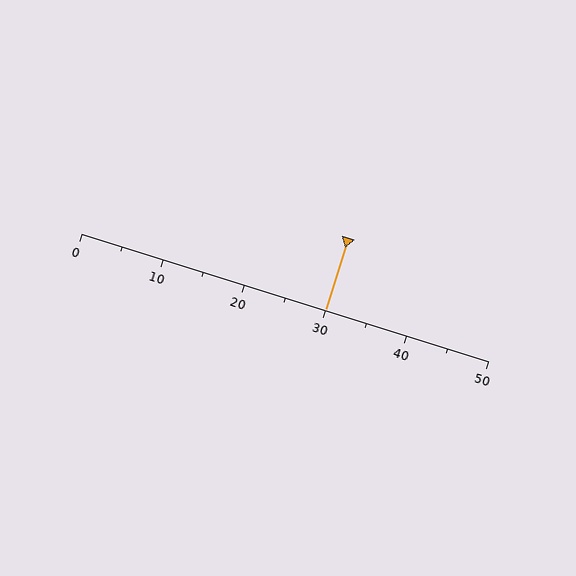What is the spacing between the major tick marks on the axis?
The major ticks are spaced 10 apart.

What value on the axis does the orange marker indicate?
The marker indicates approximately 30.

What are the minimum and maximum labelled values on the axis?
The axis runs from 0 to 50.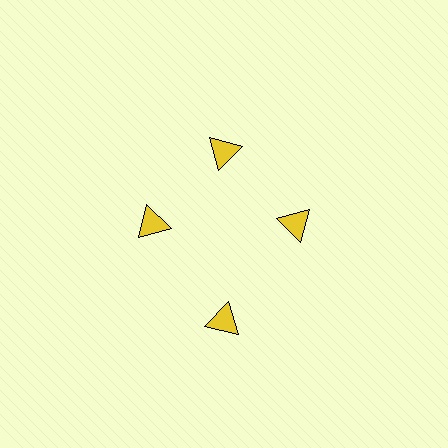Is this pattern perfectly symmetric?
No. The 4 yellow triangles are arranged in a ring, but one element near the 6 o'clock position is pushed outward from the center, breaking the 4-fold rotational symmetry.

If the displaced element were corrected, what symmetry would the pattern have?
It would have 4-fold rotational symmetry — the pattern would map onto itself every 90 degrees.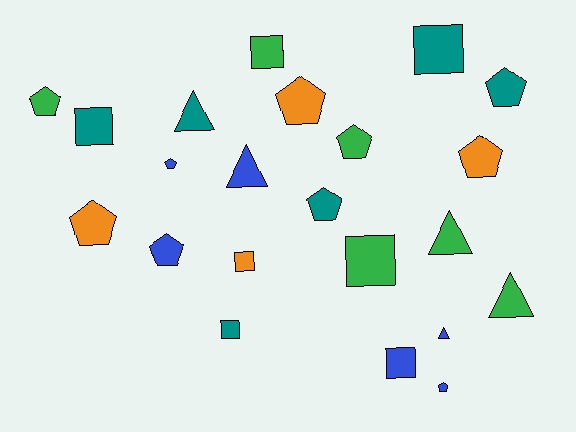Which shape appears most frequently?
Pentagon, with 10 objects.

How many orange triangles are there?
There are no orange triangles.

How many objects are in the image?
There are 22 objects.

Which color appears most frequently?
Blue, with 6 objects.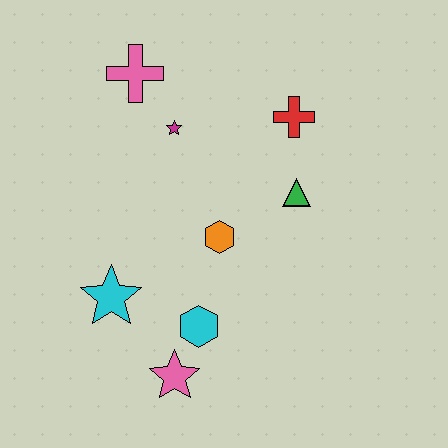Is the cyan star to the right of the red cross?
No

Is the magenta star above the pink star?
Yes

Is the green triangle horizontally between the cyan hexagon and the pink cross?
No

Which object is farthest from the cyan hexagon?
The pink cross is farthest from the cyan hexagon.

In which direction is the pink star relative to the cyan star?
The pink star is below the cyan star.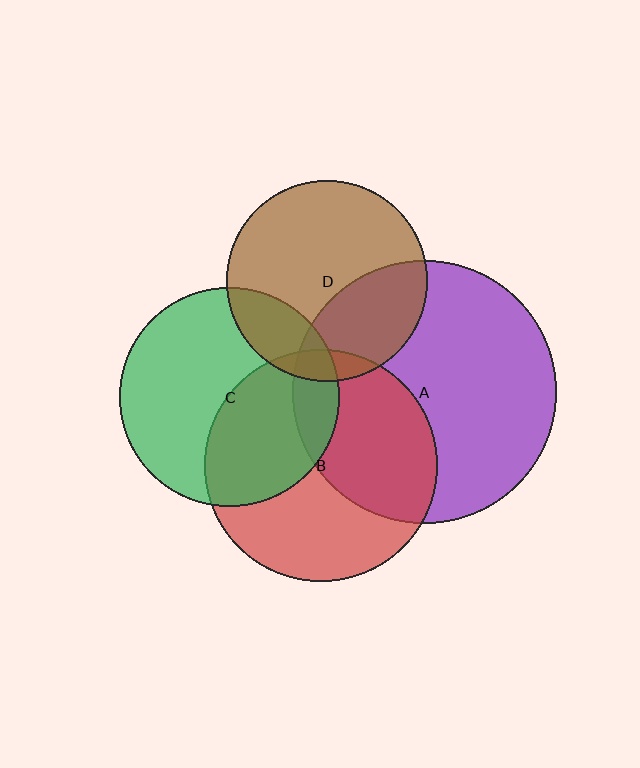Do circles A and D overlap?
Yes.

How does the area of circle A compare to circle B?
Approximately 1.3 times.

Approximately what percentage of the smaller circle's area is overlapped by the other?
Approximately 35%.